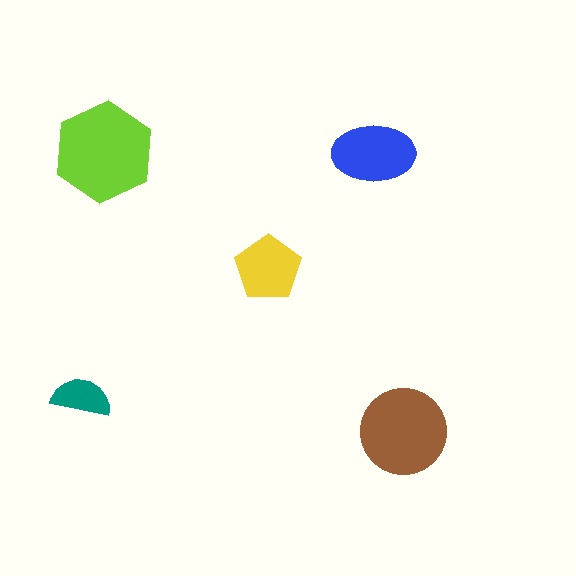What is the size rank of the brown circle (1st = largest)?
2nd.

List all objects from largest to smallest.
The lime hexagon, the brown circle, the blue ellipse, the yellow pentagon, the teal semicircle.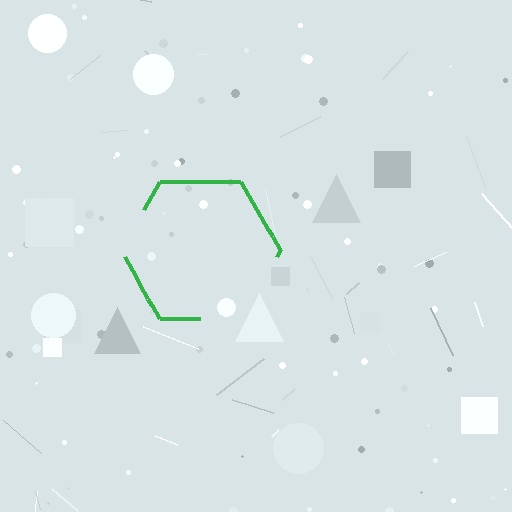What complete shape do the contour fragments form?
The contour fragments form a hexagon.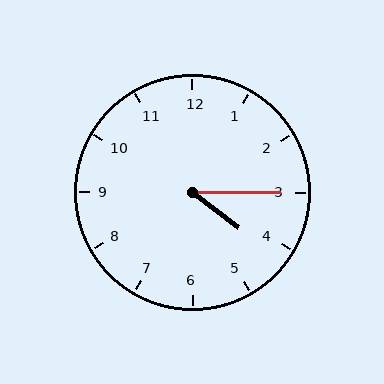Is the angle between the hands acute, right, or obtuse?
It is acute.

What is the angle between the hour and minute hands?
Approximately 38 degrees.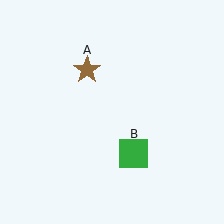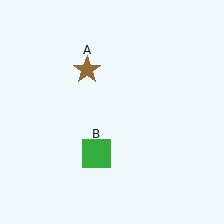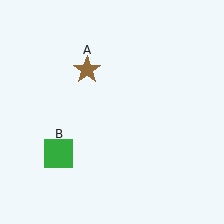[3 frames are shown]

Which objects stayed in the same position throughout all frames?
Brown star (object A) remained stationary.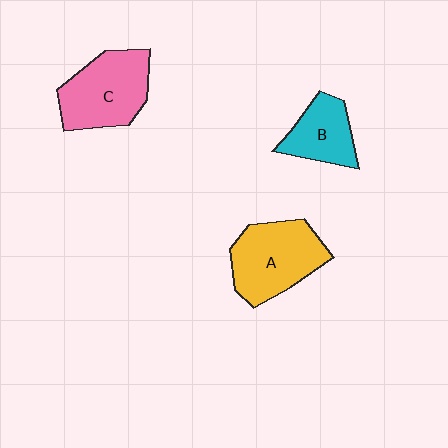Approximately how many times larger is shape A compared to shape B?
Approximately 1.6 times.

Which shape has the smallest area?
Shape B (cyan).